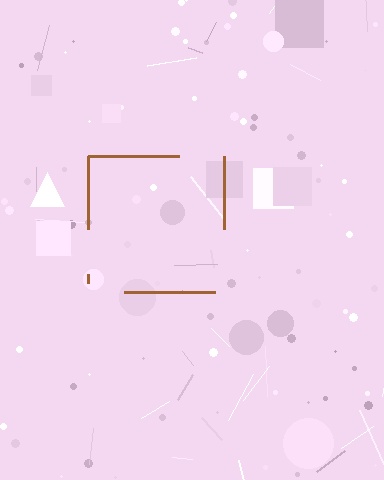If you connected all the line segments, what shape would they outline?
They would outline a square.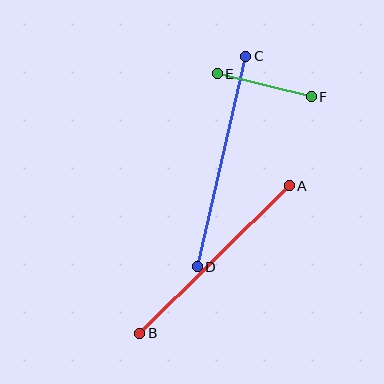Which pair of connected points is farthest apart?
Points C and D are farthest apart.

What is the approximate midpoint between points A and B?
The midpoint is at approximately (214, 259) pixels.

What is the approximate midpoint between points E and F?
The midpoint is at approximately (264, 85) pixels.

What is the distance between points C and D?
The distance is approximately 216 pixels.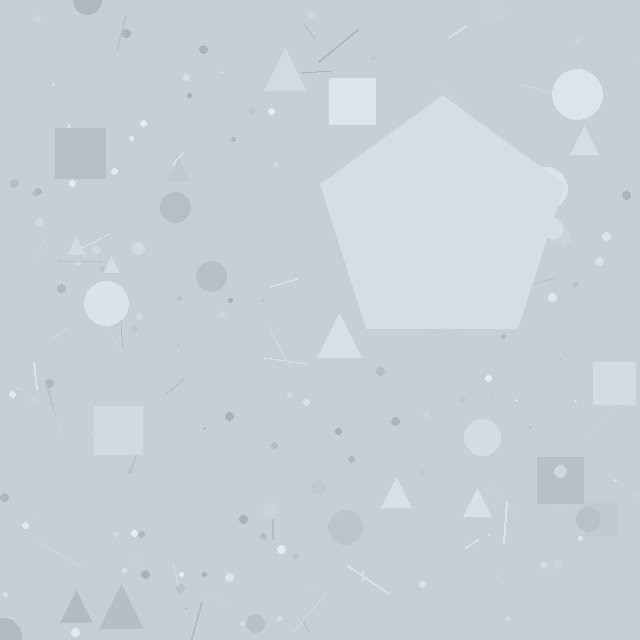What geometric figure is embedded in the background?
A pentagon is embedded in the background.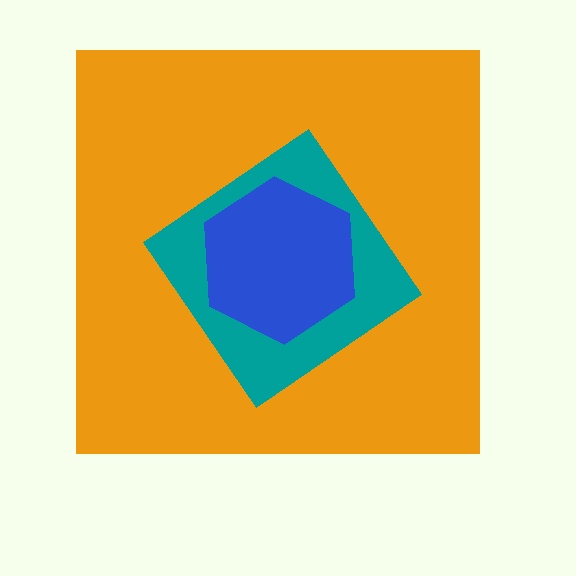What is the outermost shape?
The orange square.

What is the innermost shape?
The blue hexagon.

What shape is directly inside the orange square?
The teal diamond.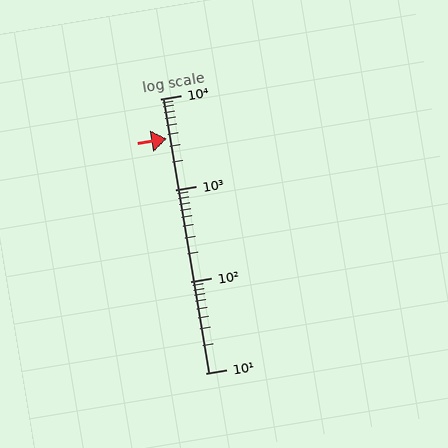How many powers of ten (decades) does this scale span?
The scale spans 3 decades, from 10 to 10000.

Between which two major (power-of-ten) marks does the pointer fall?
The pointer is between 1000 and 10000.